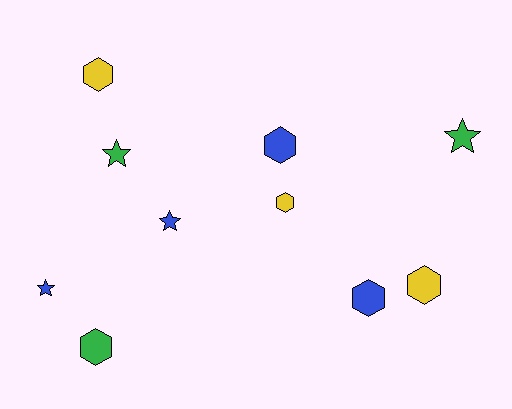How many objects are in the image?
There are 10 objects.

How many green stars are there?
There are 2 green stars.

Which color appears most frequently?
Blue, with 4 objects.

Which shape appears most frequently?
Hexagon, with 6 objects.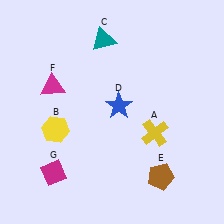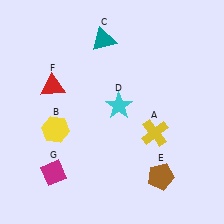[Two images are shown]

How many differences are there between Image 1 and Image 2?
There are 2 differences between the two images.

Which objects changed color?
D changed from blue to cyan. F changed from magenta to red.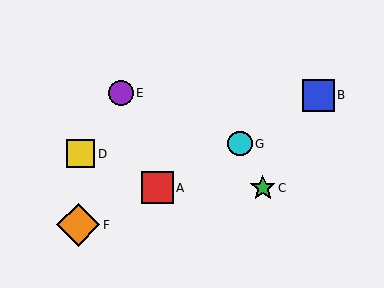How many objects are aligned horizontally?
2 objects (A, C) are aligned horizontally.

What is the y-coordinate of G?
Object G is at y≈144.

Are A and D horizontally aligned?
No, A is at y≈188 and D is at y≈154.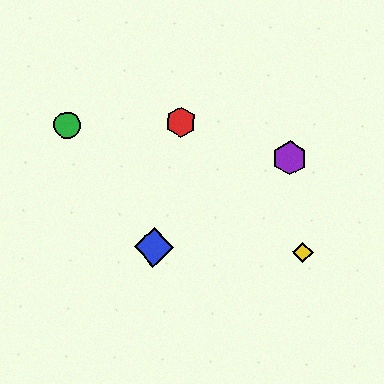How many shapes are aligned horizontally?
2 shapes (the blue diamond, the yellow diamond) are aligned horizontally.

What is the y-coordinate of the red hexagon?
The red hexagon is at y≈122.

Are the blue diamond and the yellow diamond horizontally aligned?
Yes, both are at y≈247.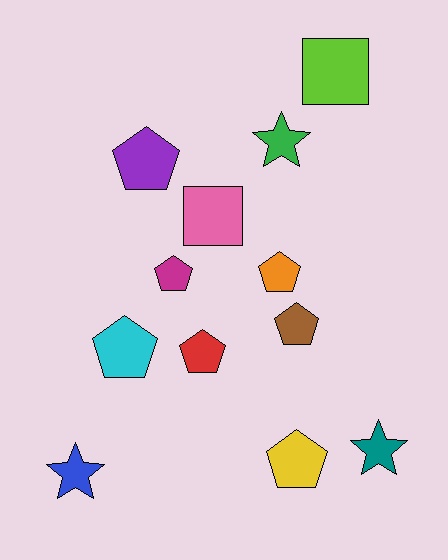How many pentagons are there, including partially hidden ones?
There are 7 pentagons.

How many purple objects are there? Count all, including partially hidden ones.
There is 1 purple object.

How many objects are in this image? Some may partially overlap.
There are 12 objects.